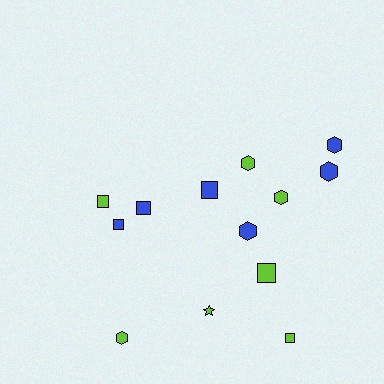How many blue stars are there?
There are no blue stars.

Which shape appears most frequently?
Square, with 6 objects.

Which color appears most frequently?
Lime, with 7 objects.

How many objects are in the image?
There are 13 objects.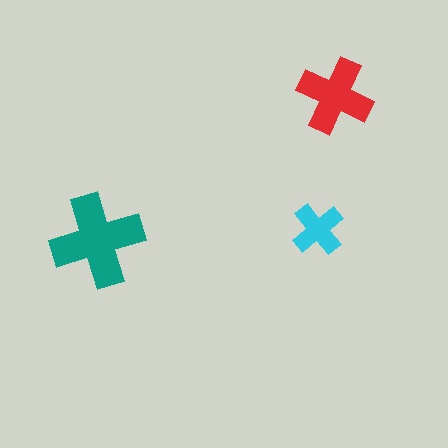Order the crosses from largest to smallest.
the teal one, the red one, the cyan one.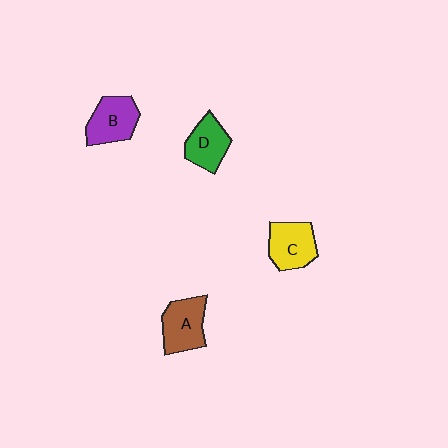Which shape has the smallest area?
Shape D (green).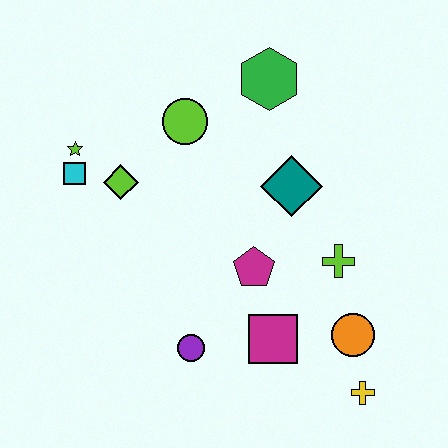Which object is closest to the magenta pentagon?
The magenta square is closest to the magenta pentagon.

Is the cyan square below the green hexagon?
Yes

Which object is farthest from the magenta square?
The lime star is farthest from the magenta square.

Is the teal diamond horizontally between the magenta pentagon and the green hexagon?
No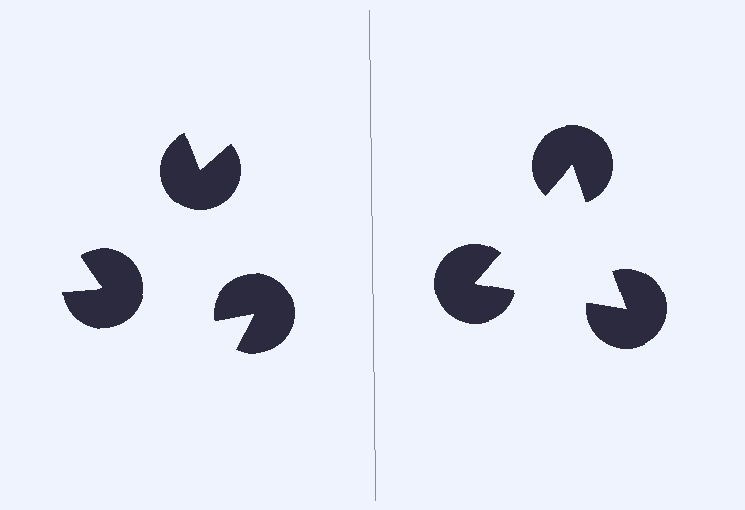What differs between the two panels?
The pac-man discs are positioned identically on both sides; only the wedge orientations differ. On the right they align to a triangle; on the left they are misaligned.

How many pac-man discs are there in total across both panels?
6 — 3 on each side.